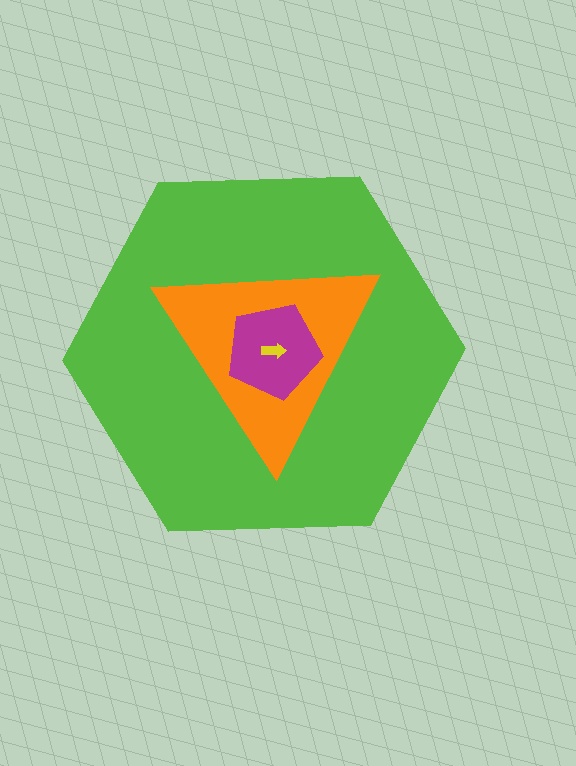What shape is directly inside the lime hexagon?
The orange triangle.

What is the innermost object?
The yellow arrow.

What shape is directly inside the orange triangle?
The magenta pentagon.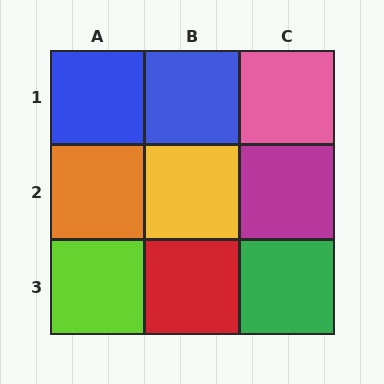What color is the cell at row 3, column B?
Red.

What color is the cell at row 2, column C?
Magenta.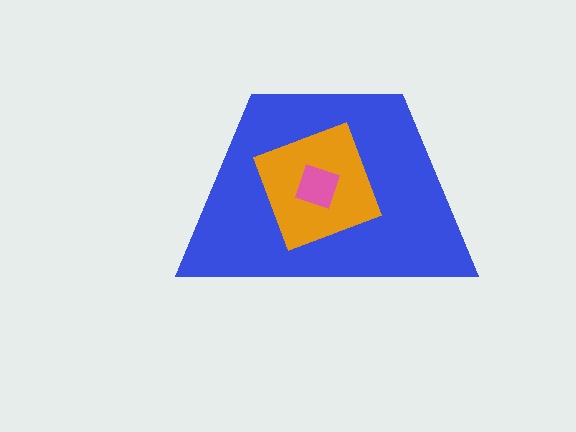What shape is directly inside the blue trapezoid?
The orange diamond.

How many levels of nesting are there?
3.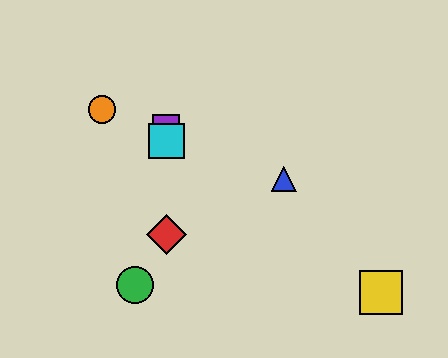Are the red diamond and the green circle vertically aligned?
No, the red diamond is at x≈166 and the green circle is at x≈135.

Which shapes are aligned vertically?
The red diamond, the purple square, the cyan square are aligned vertically.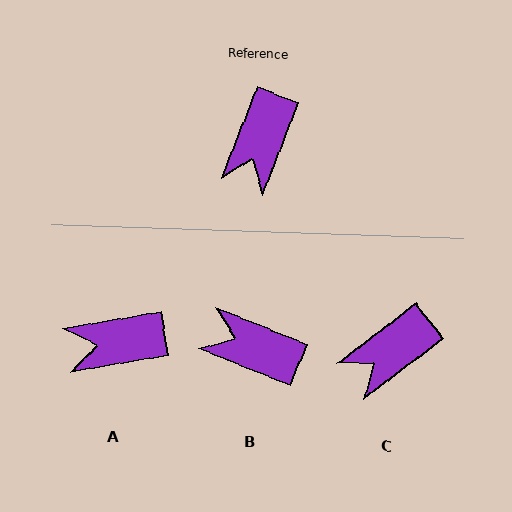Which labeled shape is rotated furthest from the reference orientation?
B, about 90 degrees away.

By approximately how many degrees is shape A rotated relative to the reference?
Approximately 59 degrees clockwise.